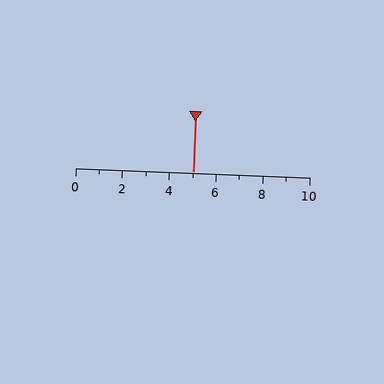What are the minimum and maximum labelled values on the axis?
The axis runs from 0 to 10.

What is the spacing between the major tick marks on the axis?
The major ticks are spaced 2 apart.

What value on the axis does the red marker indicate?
The marker indicates approximately 5.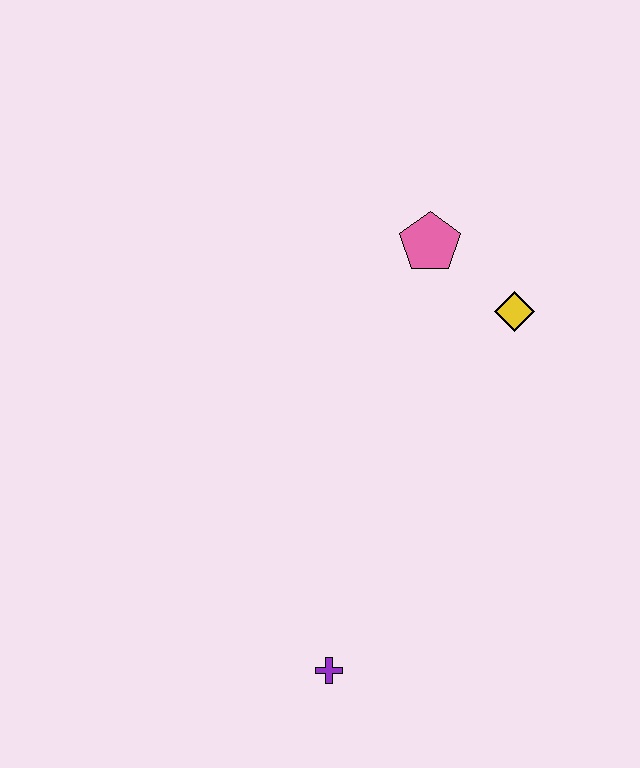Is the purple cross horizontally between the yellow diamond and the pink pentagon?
No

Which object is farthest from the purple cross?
The pink pentagon is farthest from the purple cross.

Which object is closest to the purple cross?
The yellow diamond is closest to the purple cross.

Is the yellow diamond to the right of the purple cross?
Yes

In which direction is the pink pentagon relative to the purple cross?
The pink pentagon is above the purple cross.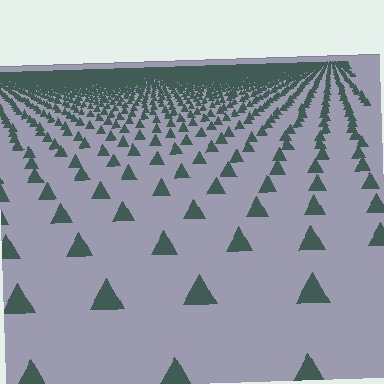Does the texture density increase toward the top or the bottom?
Density increases toward the top.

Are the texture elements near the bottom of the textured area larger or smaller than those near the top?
Larger. Near the bottom, elements are closer to the viewer and appear at a bigger on-screen size.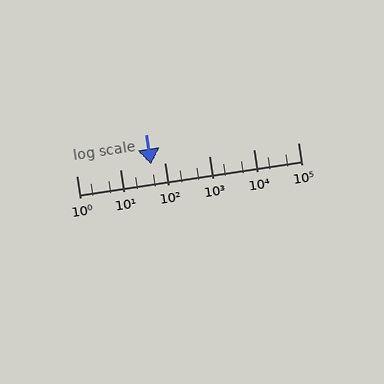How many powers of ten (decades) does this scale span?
The scale spans 5 decades, from 1 to 100000.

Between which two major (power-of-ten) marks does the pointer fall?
The pointer is between 10 and 100.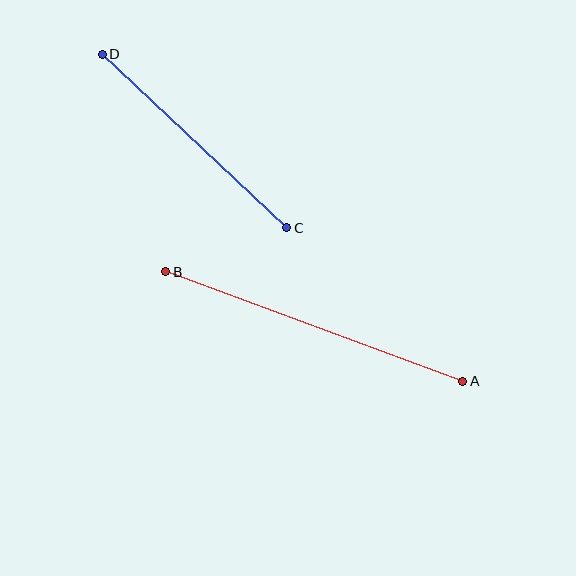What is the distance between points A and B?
The distance is approximately 317 pixels.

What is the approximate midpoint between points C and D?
The midpoint is at approximately (195, 141) pixels.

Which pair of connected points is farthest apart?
Points A and B are farthest apart.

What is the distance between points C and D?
The distance is approximately 253 pixels.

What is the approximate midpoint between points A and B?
The midpoint is at approximately (314, 327) pixels.